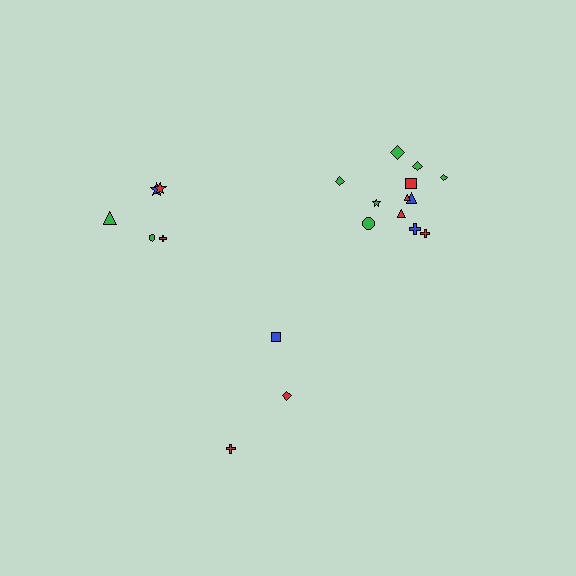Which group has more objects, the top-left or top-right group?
The top-right group.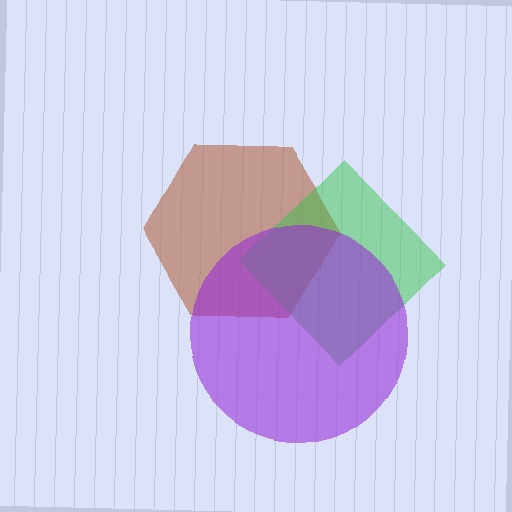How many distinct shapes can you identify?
There are 3 distinct shapes: a brown hexagon, a green diamond, a purple circle.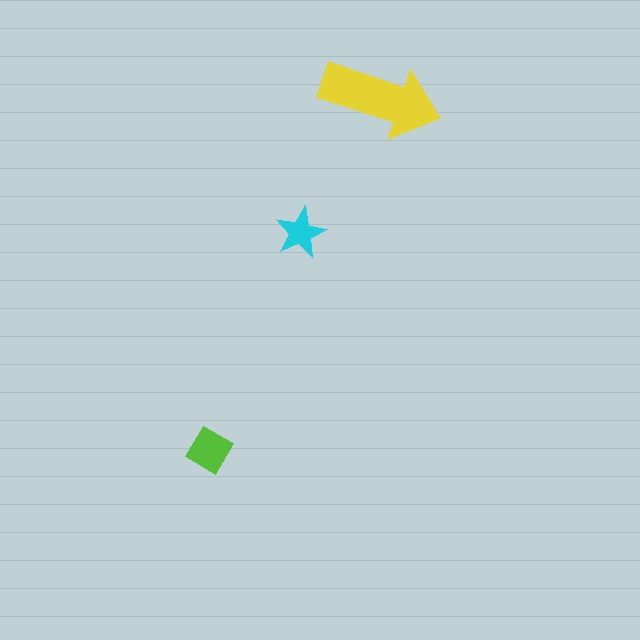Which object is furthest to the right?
The yellow arrow is rightmost.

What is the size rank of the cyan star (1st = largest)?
3rd.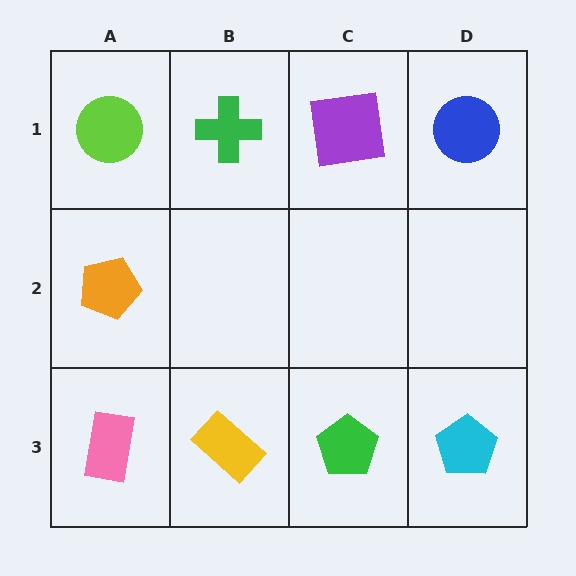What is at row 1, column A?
A lime circle.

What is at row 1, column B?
A green cross.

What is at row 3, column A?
A pink rectangle.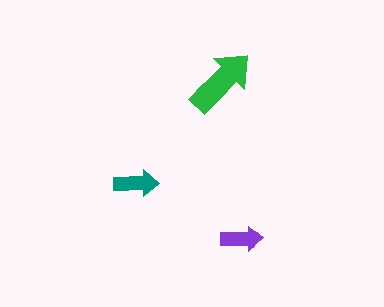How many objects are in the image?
There are 3 objects in the image.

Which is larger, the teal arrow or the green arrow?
The green one.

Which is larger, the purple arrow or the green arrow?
The green one.